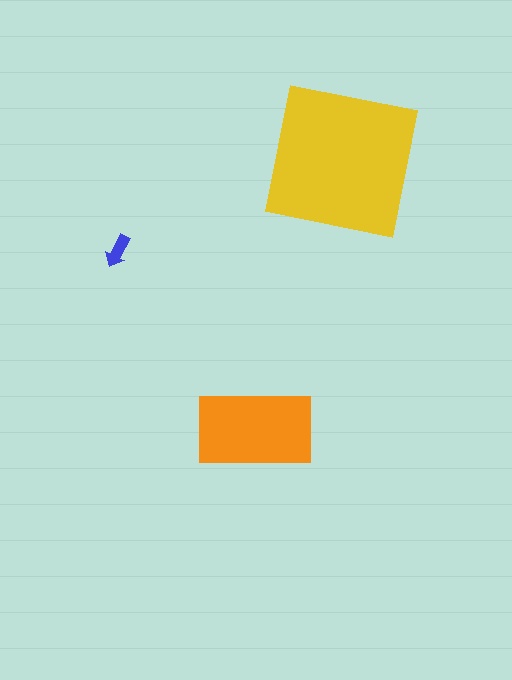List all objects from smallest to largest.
The blue arrow, the orange rectangle, the yellow square.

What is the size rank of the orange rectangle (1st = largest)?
2nd.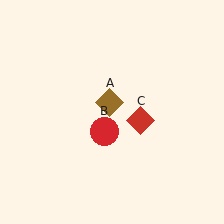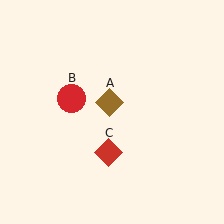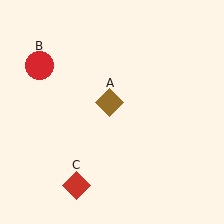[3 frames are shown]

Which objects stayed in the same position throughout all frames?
Brown diamond (object A) remained stationary.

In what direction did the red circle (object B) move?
The red circle (object B) moved up and to the left.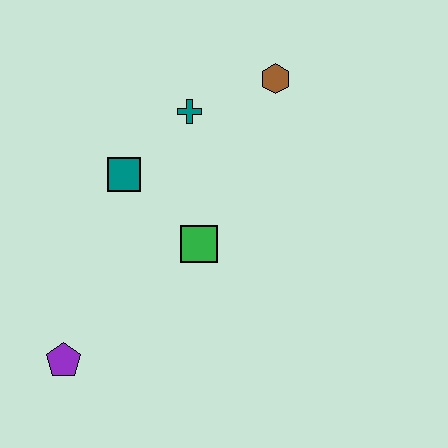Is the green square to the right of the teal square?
Yes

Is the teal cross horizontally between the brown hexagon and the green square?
No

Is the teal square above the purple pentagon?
Yes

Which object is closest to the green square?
The teal square is closest to the green square.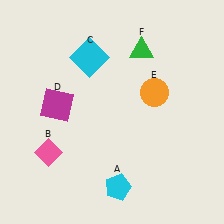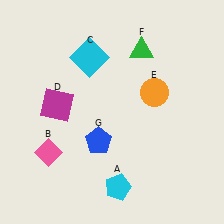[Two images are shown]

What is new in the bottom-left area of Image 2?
A blue pentagon (G) was added in the bottom-left area of Image 2.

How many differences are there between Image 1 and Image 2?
There is 1 difference between the two images.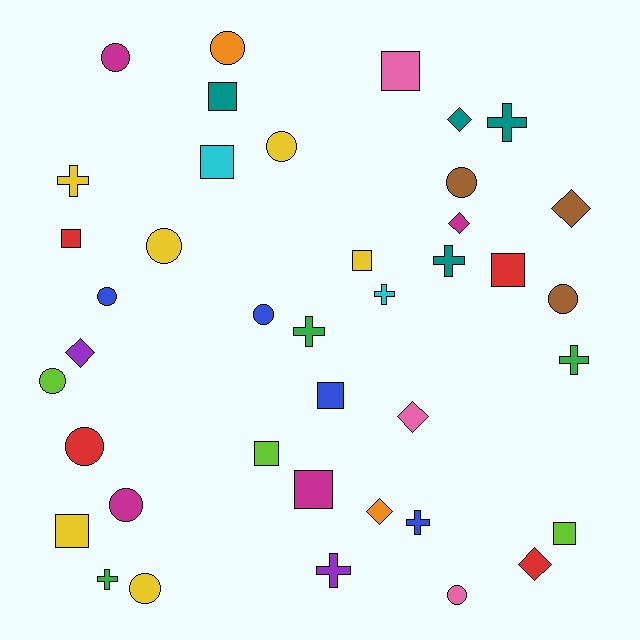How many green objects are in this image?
There are 3 green objects.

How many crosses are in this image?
There are 9 crosses.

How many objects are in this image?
There are 40 objects.